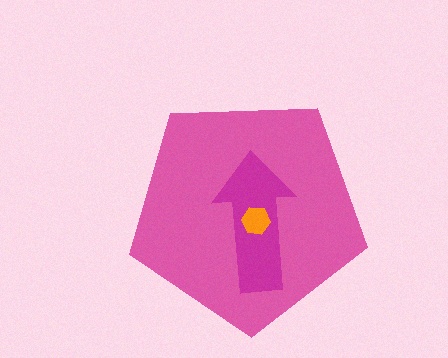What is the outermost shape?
The pink pentagon.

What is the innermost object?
The orange hexagon.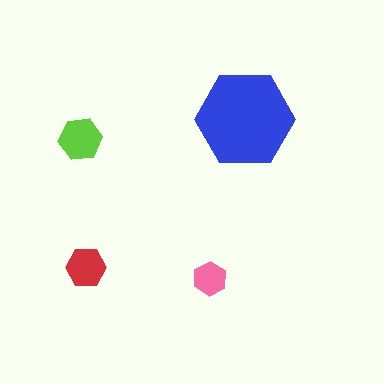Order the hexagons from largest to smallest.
the blue one, the lime one, the red one, the pink one.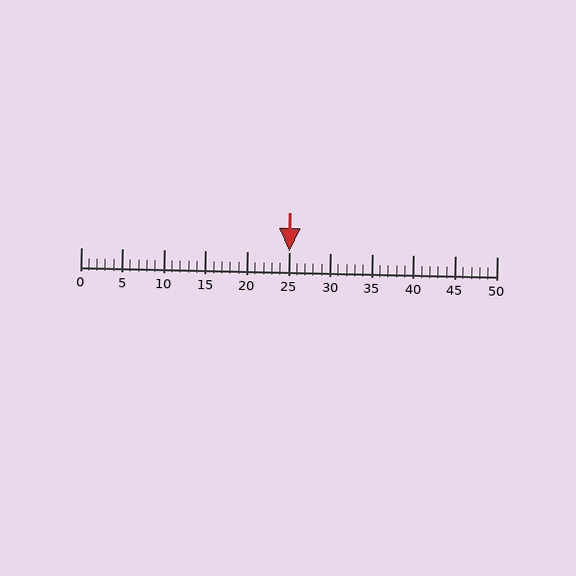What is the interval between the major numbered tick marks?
The major tick marks are spaced 5 units apart.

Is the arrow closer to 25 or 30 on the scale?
The arrow is closer to 25.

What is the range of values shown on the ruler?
The ruler shows values from 0 to 50.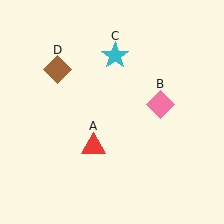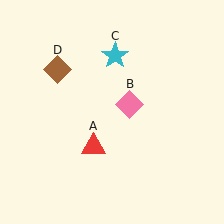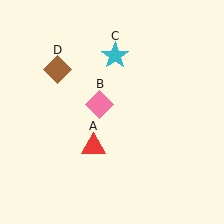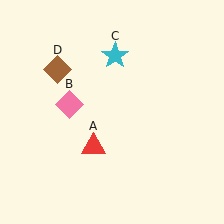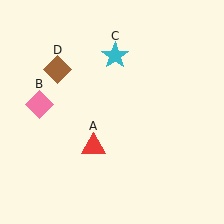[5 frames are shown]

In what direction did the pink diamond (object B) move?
The pink diamond (object B) moved left.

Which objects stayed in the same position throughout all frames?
Red triangle (object A) and cyan star (object C) and brown diamond (object D) remained stationary.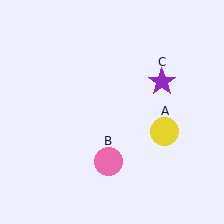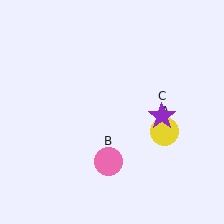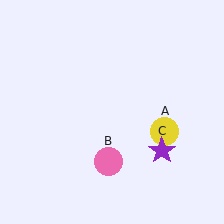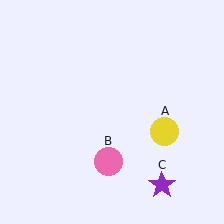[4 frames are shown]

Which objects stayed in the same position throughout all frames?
Yellow circle (object A) and pink circle (object B) remained stationary.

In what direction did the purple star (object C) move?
The purple star (object C) moved down.